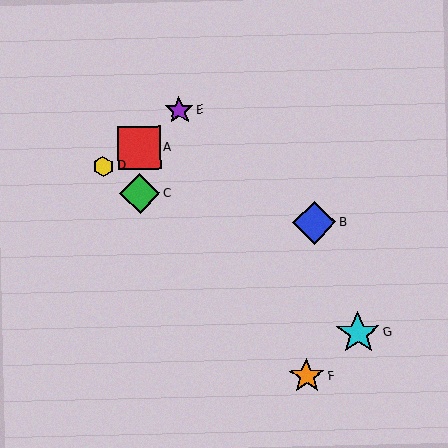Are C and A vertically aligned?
Yes, both are at x≈140.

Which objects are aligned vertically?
Objects A, C are aligned vertically.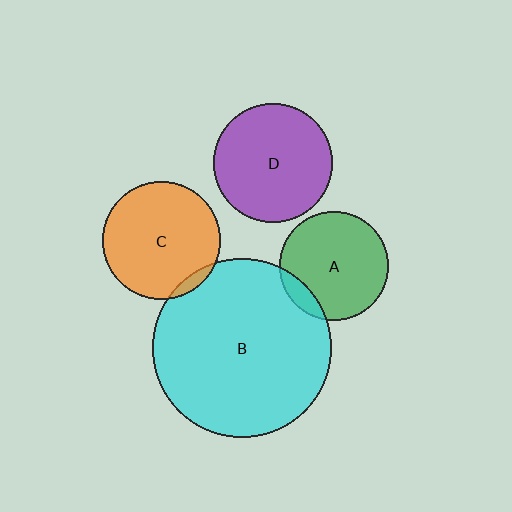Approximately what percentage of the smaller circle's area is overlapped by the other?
Approximately 5%.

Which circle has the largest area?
Circle B (cyan).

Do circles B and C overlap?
Yes.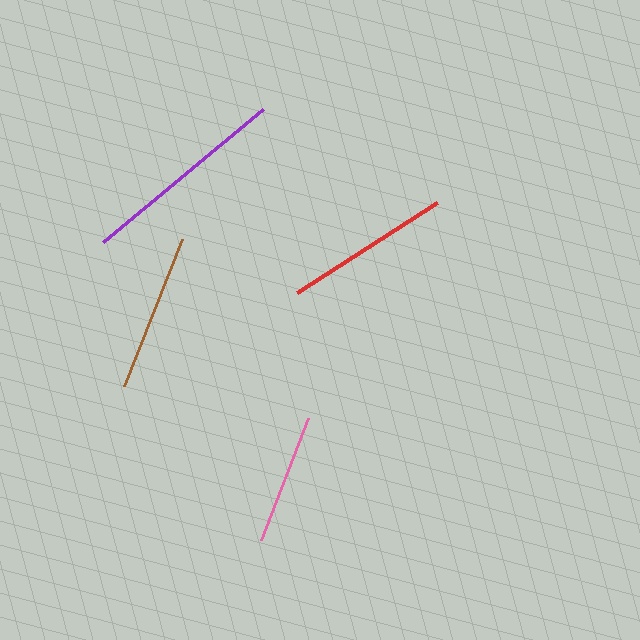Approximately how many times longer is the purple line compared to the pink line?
The purple line is approximately 1.6 times the length of the pink line.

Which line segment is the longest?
The purple line is the longest at approximately 209 pixels.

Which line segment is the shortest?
The pink line is the shortest at approximately 130 pixels.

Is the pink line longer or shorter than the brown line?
The brown line is longer than the pink line.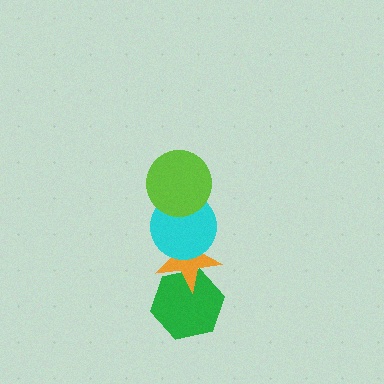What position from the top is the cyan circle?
The cyan circle is 2nd from the top.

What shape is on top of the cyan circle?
The lime circle is on top of the cyan circle.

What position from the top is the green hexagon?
The green hexagon is 4th from the top.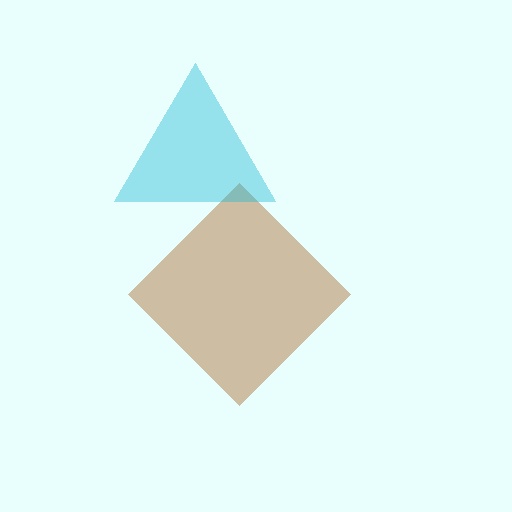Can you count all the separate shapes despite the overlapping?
Yes, there are 2 separate shapes.